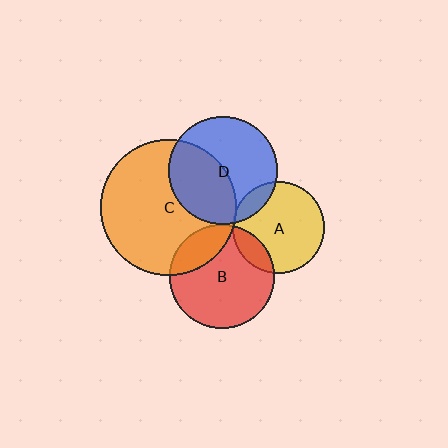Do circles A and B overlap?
Yes.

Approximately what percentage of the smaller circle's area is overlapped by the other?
Approximately 15%.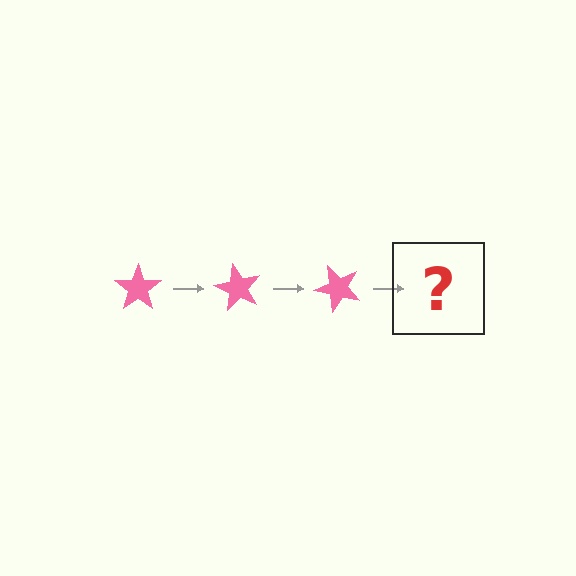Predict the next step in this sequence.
The next step is a pink star rotated 180 degrees.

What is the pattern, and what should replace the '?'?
The pattern is that the star rotates 60 degrees each step. The '?' should be a pink star rotated 180 degrees.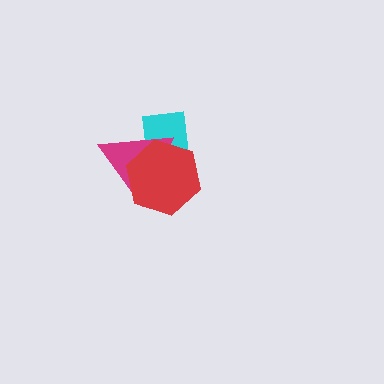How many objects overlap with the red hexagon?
2 objects overlap with the red hexagon.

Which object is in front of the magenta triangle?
The red hexagon is in front of the magenta triangle.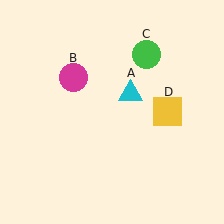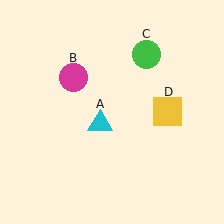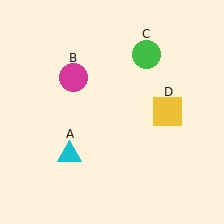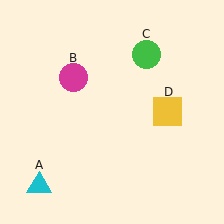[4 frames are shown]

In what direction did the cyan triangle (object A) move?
The cyan triangle (object A) moved down and to the left.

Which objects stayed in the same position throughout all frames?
Magenta circle (object B) and green circle (object C) and yellow square (object D) remained stationary.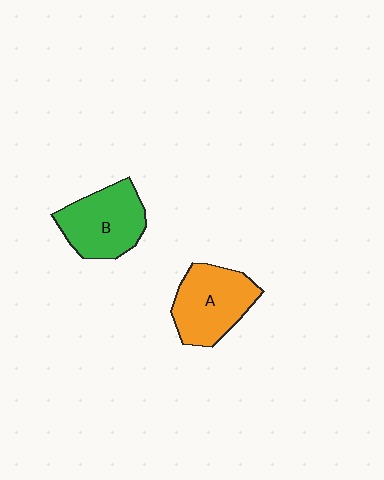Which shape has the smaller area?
Shape B (green).